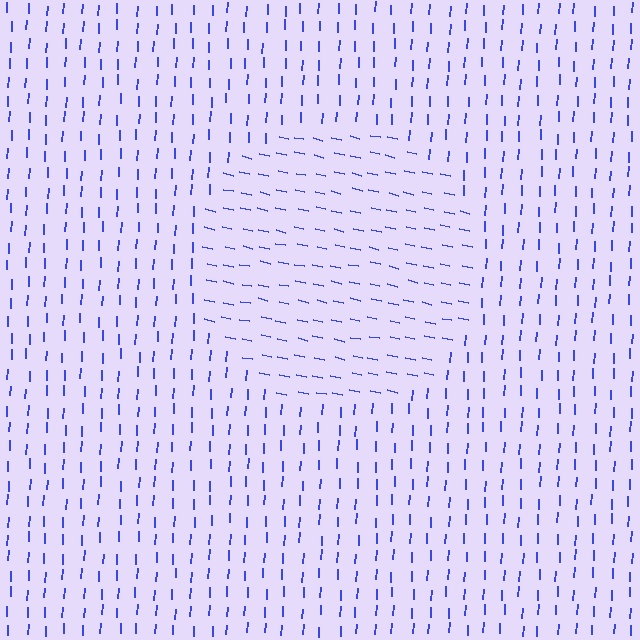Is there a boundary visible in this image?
Yes, there is a texture boundary formed by a change in line orientation.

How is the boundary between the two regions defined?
The boundary is defined purely by a change in line orientation (approximately 80 degrees difference). All lines are the same color and thickness.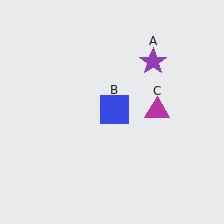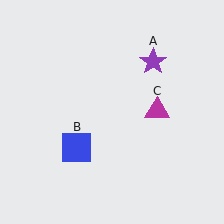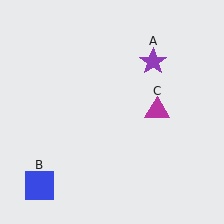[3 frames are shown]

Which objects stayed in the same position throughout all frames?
Purple star (object A) and magenta triangle (object C) remained stationary.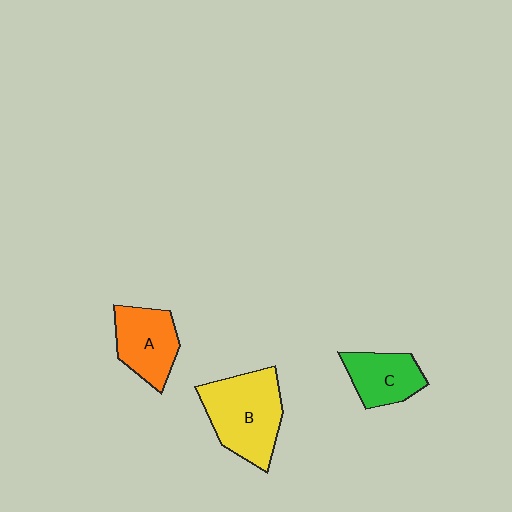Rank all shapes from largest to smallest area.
From largest to smallest: B (yellow), A (orange), C (green).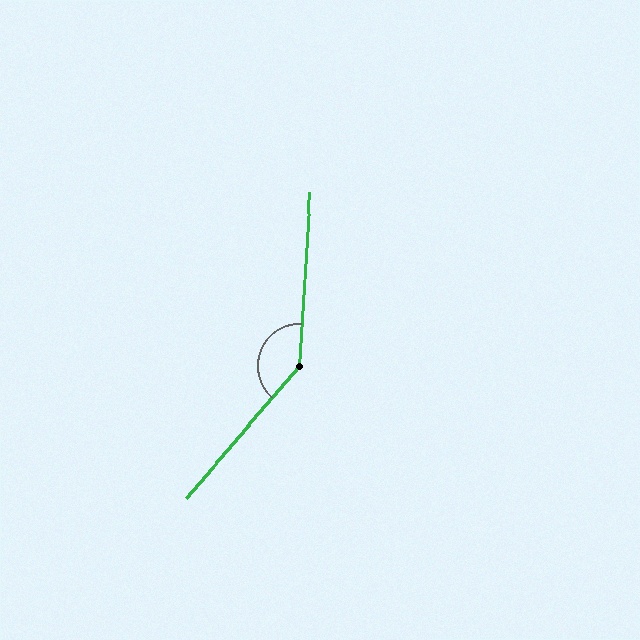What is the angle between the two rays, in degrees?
Approximately 143 degrees.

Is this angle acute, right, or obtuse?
It is obtuse.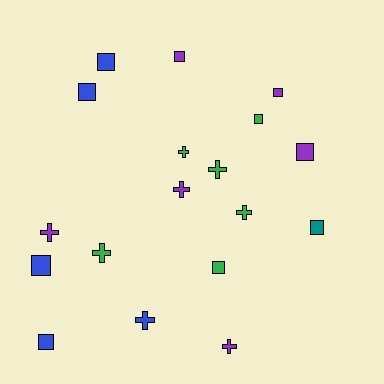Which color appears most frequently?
Green, with 6 objects.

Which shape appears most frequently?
Square, with 10 objects.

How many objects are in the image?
There are 18 objects.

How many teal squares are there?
There is 1 teal square.